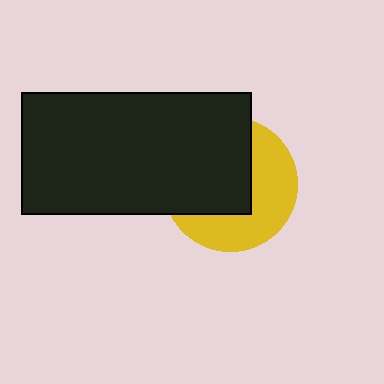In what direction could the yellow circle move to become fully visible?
The yellow circle could move toward the lower-right. That would shift it out from behind the black rectangle entirely.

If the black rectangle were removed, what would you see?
You would see the complete yellow circle.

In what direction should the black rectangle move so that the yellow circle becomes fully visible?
The black rectangle should move toward the upper-left. That is the shortest direction to clear the overlap and leave the yellow circle fully visible.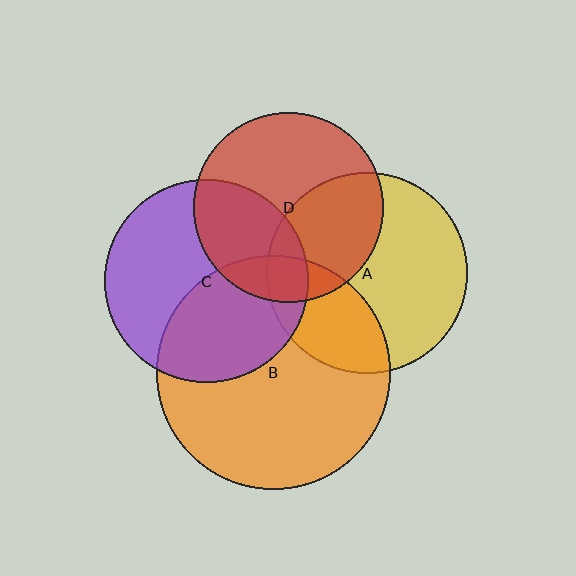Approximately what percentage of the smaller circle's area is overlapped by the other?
Approximately 15%.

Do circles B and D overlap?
Yes.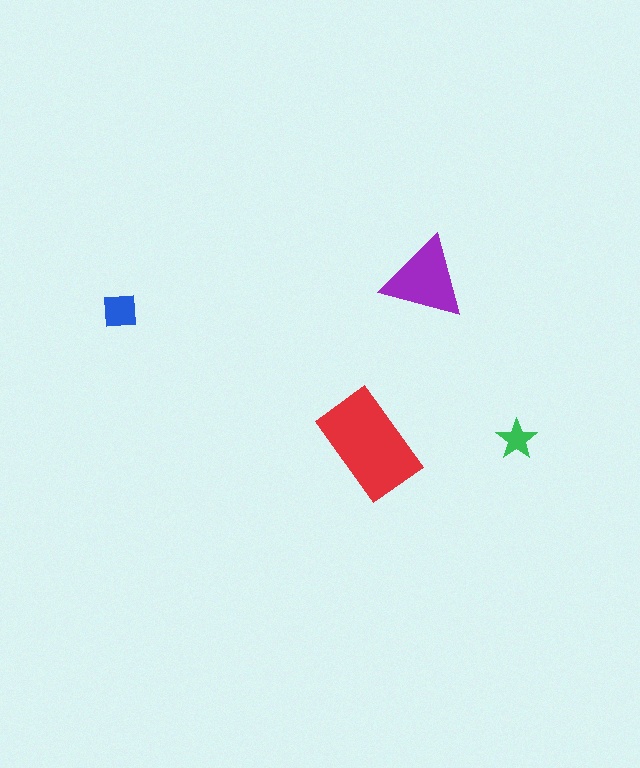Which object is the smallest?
The green star.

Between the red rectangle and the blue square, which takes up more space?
The red rectangle.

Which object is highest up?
The purple triangle is topmost.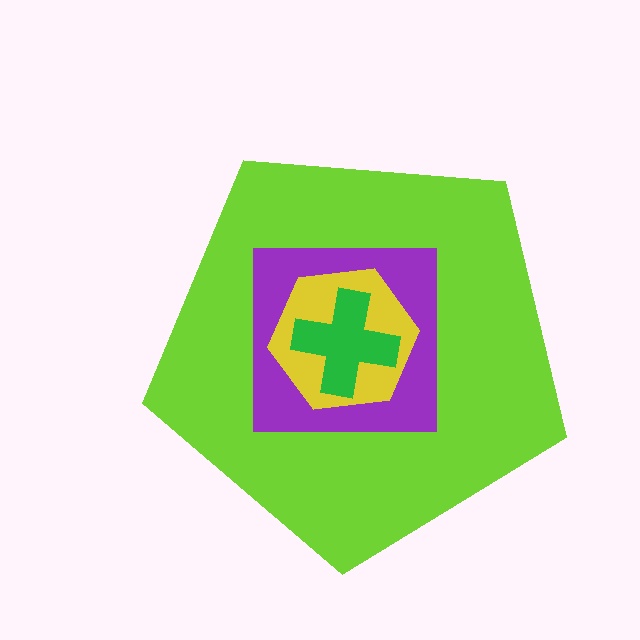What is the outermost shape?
The lime pentagon.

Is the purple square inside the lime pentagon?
Yes.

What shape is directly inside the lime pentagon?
The purple square.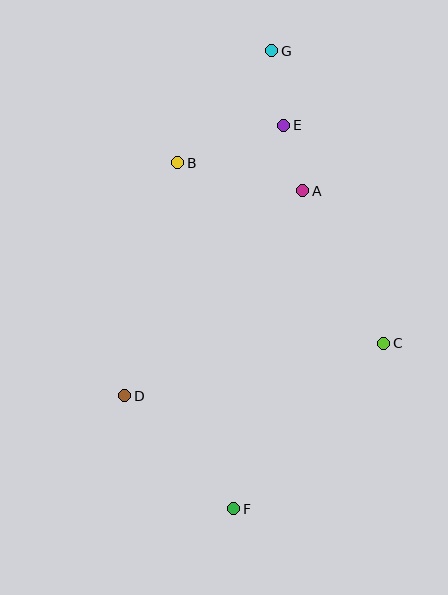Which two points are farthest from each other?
Points F and G are farthest from each other.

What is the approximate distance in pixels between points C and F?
The distance between C and F is approximately 223 pixels.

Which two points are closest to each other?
Points A and E are closest to each other.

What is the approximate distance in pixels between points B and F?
The distance between B and F is approximately 350 pixels.